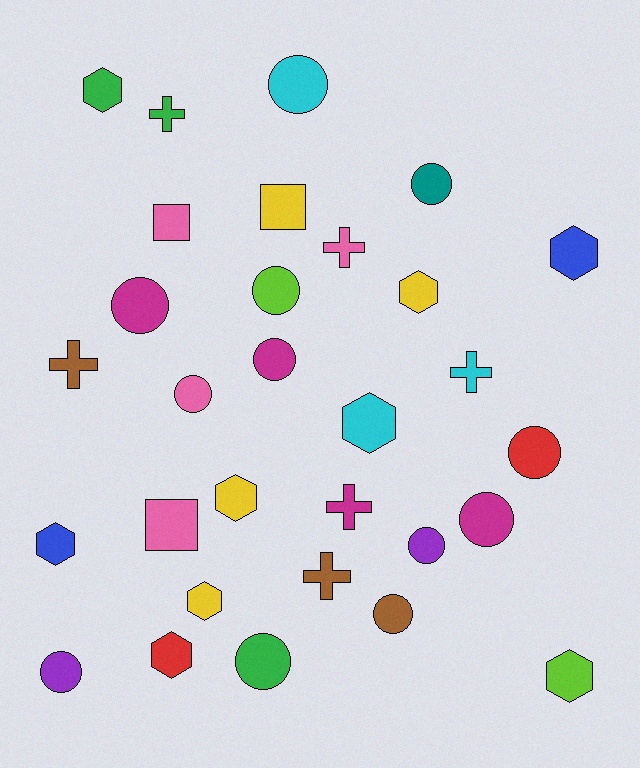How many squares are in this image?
There are 3 squares.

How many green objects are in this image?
There are 3 green objects.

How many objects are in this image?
There are 30 objects.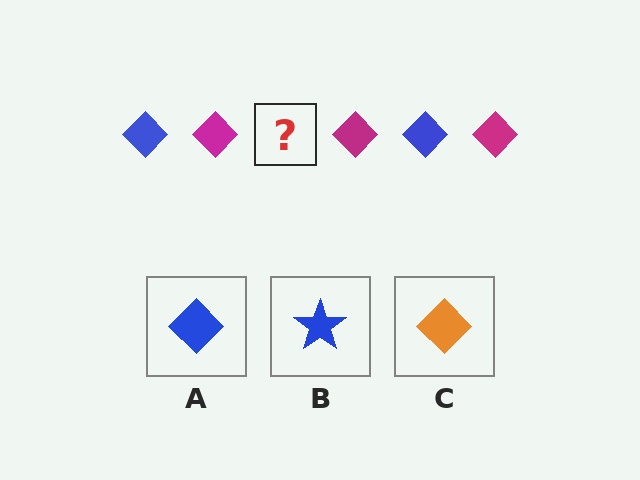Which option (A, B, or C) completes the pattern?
A.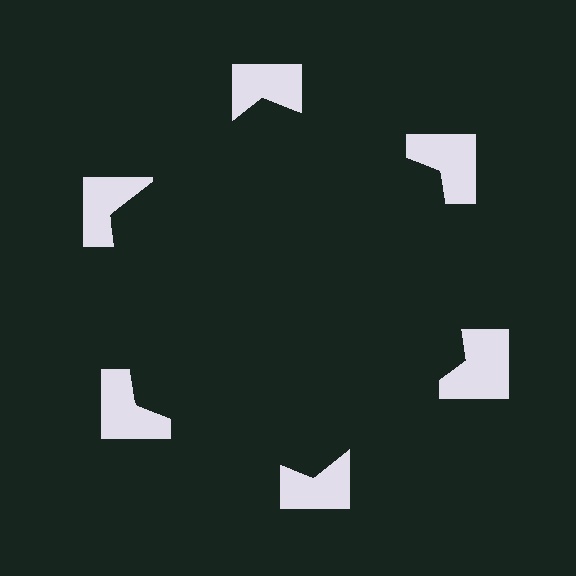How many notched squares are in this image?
There are 6 — one at each vertex of the illusory hexagon.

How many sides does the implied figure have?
6 sides.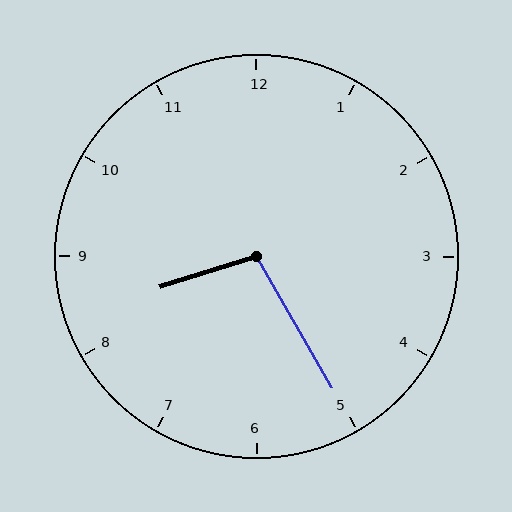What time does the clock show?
8:25.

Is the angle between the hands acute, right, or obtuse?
It is obtuse.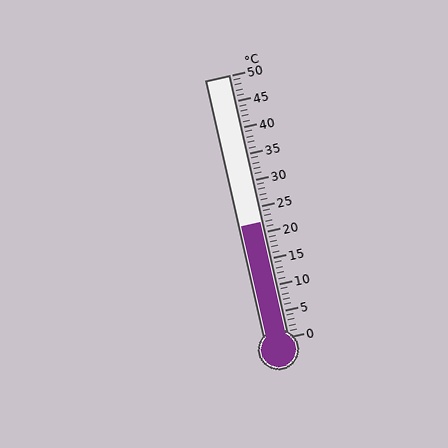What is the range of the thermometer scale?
The thermometer scale ranges from 0°C to 50°C.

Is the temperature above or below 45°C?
The temperature is below 45°C.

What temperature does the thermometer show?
The thermometer shows approximately 22°C.